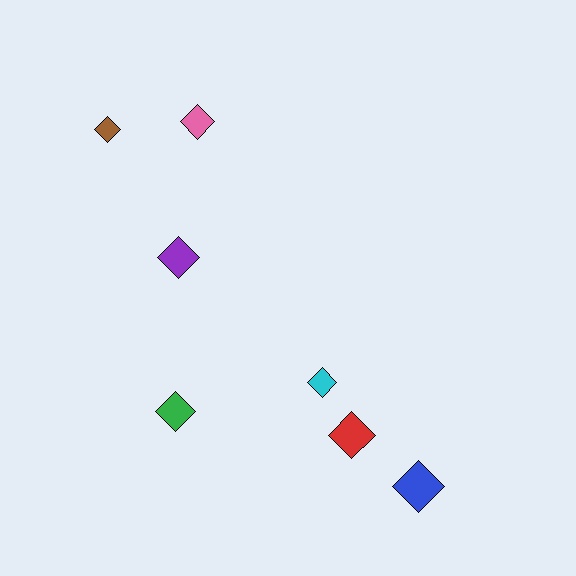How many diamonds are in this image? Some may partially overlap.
There are 7 diamonds.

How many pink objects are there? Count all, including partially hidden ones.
There is 1 pink object.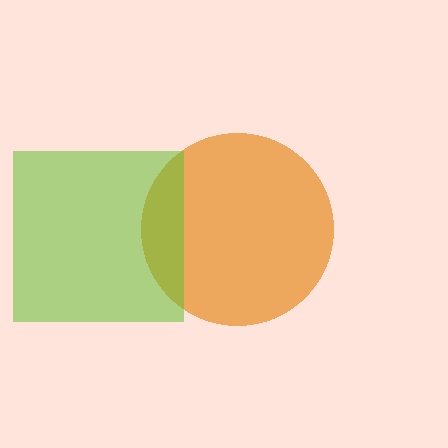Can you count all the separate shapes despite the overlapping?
Yes, there are 2 separate shapes.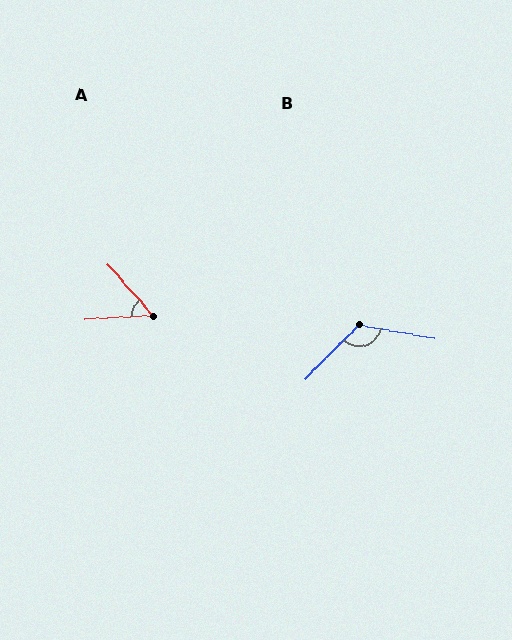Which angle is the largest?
B, at approximately 125 degrees.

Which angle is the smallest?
A, at approximately 51 degrees.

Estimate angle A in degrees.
Approximately 51 degrees.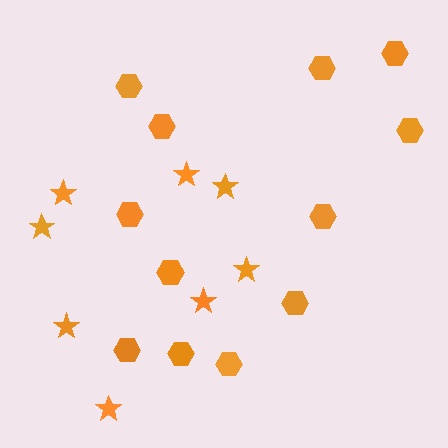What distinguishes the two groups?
There are 2 groups: one group of hexagons (12) and one group of stars (8).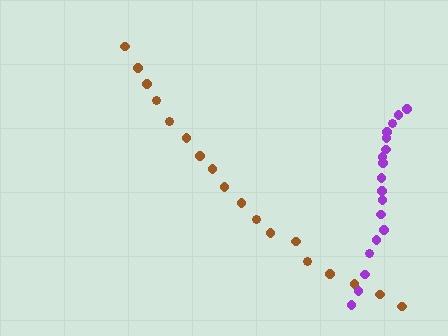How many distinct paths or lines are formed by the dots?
There are 2 distinct paths.